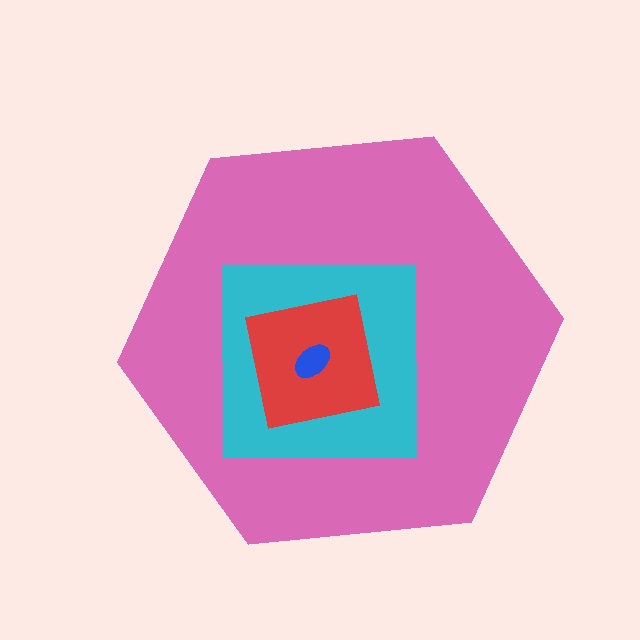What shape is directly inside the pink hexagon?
The cyan square.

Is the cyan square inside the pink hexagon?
Yes.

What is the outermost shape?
The pink hexagon.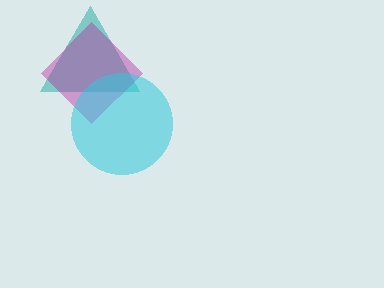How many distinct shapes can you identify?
There are 3 distinct shapes: a teal triangle, a magenta diamond, a cyan circle.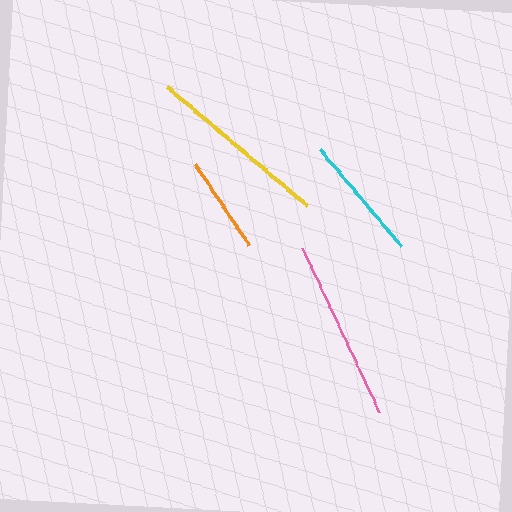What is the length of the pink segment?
The pink segment is approximately 180 pixels long.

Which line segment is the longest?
The yellow line is the longest at approximately 184 pixels.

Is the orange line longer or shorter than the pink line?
The pink line is longer than the orange line.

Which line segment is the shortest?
The orange line is the shortest at approximately 97 pixels.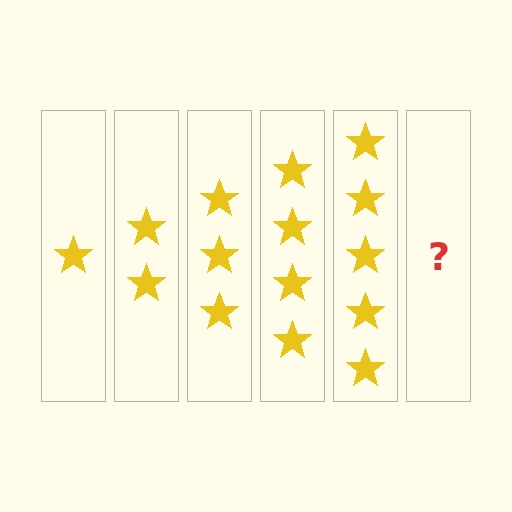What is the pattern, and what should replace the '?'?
The pattern is that each step adds one more star. The '?' should be 6 stars.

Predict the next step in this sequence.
The next step is 6 stars.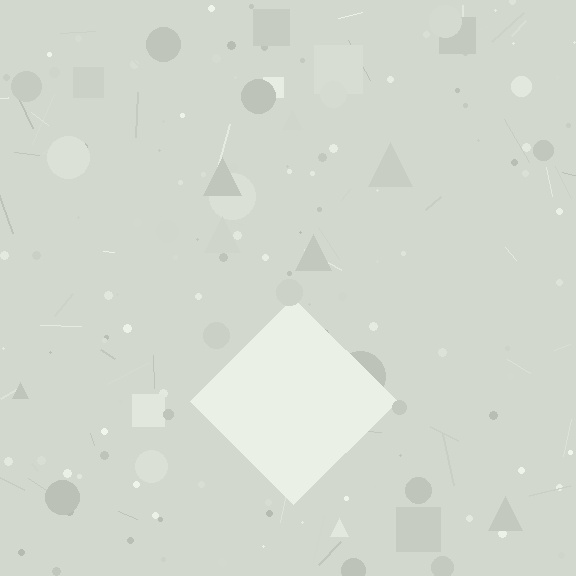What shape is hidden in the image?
A diamond is hidden in the image.